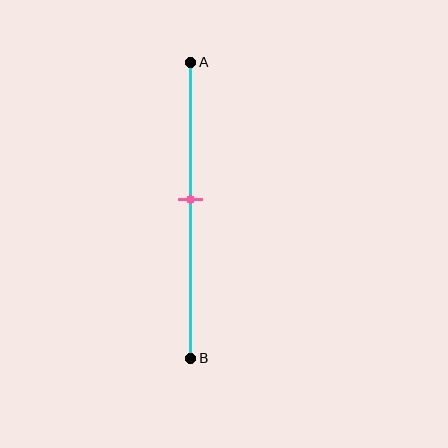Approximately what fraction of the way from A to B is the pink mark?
The pink mark is approximately 45% of the way from A to B.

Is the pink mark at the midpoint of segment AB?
No, the mark is at about 45% from A, not at the 50% midpoint.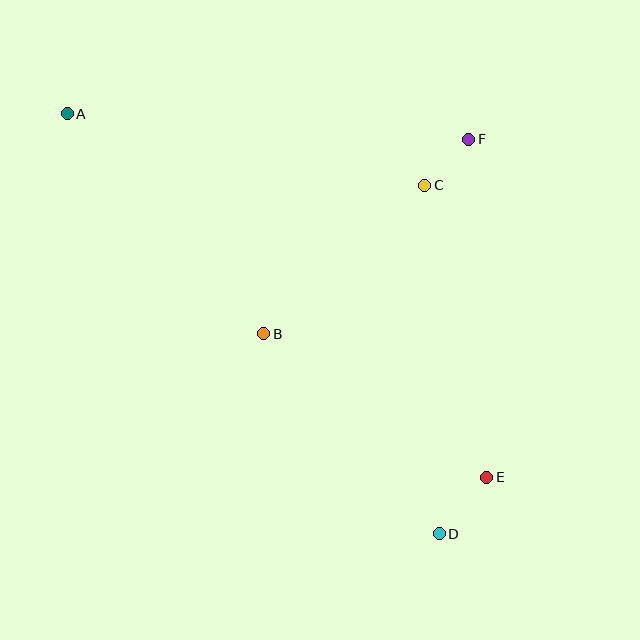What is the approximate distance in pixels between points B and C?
The distance between B and C is approximately 219 pixels.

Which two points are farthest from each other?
Points A and D are farthest from each other.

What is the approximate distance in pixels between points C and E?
The distance between C and E is approximately 299 pixels.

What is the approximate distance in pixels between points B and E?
The distance between B and E is approximately 265 pixels.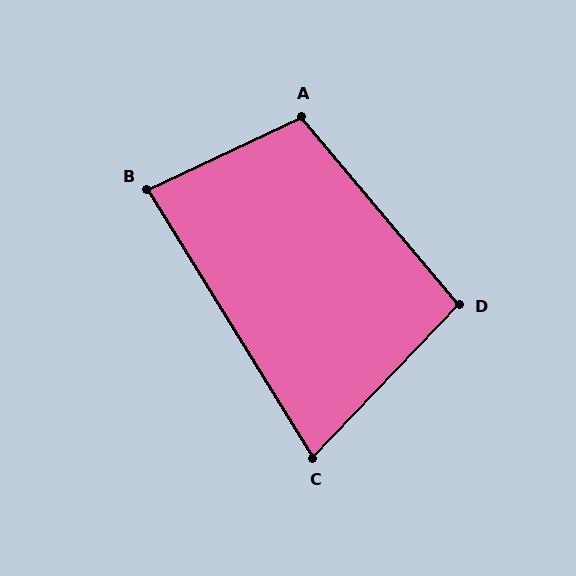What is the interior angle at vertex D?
Approximately 96 degrees (obtuse).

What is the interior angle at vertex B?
Approximately 84 degrees (acute).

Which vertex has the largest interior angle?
A, at approximately 105 degrees.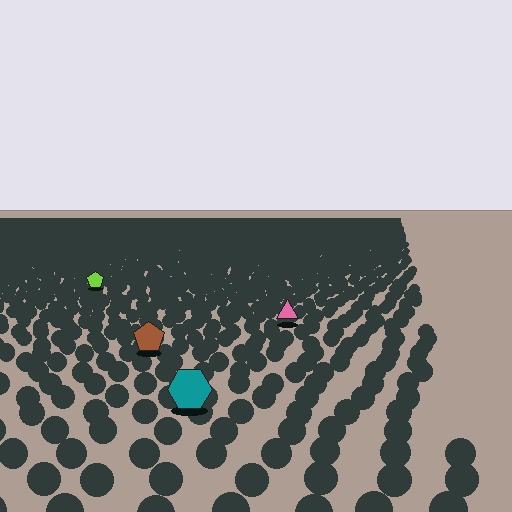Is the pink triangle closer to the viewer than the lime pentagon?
Yes. The pink triangle is closer — you can tell from the texture gradient: the ground texture is coarser near it.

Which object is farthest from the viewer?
The lime pentagon is farthest from the viewer. It appears smaller and the ground texture around it is denser.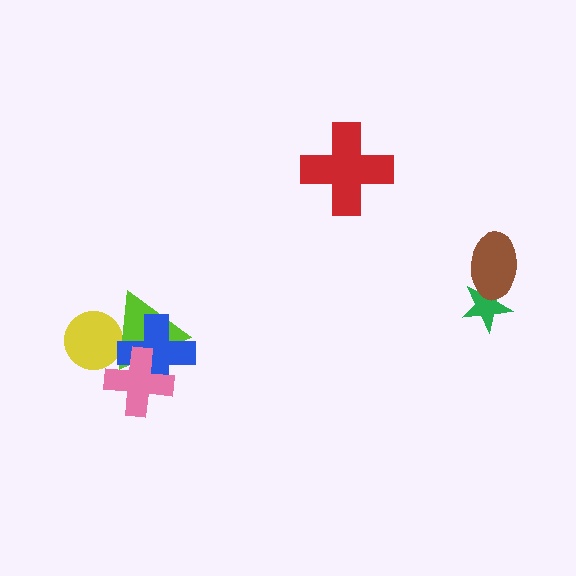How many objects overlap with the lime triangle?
3 objects overlap with the lime triangle.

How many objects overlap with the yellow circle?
1 object overlaps with the yellow circle.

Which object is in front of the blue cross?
The pink cross is in front of the blue cross.